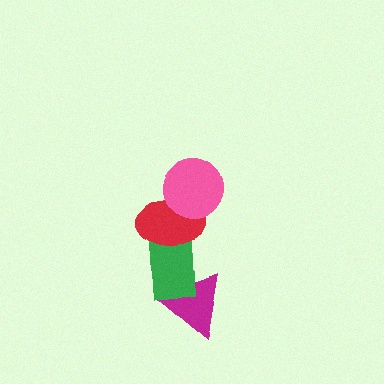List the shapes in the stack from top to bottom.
From top to bottom: the pink circle, the red ellipse, the green rectangle, the magenta triangle.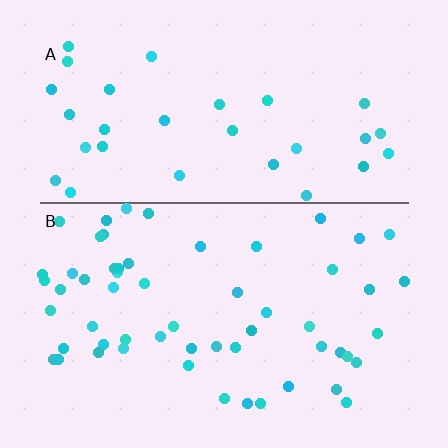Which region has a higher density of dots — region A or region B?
B (the bottom).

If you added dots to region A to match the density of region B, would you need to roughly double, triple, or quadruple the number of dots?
Approximately double.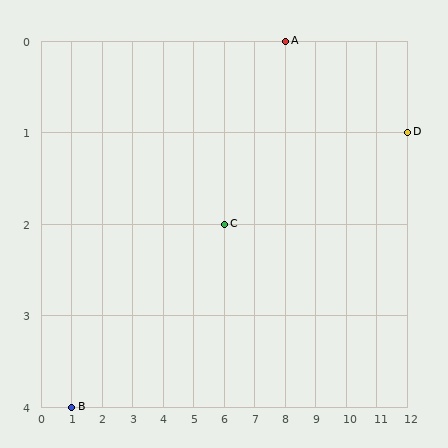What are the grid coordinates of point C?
Point C is at grid coordinates (6, 2).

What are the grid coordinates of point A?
Point A is at grid coordinates (8, 0).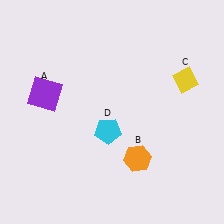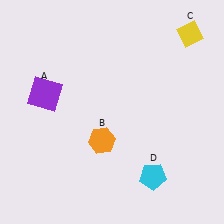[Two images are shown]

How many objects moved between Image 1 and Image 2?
3 objects moved between the two images.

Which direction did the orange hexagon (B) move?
The orange hexagon (B) moved left.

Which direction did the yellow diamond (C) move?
The yellow diamond (C) moved up.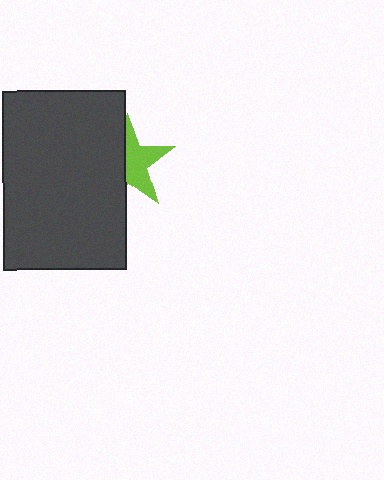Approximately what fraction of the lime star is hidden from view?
Roughly 48% of the lime star is hidden behind the dark gray rectangle.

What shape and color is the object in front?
The object in front is a dark gray rectangle.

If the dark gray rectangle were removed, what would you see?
You would see the complete lime star.